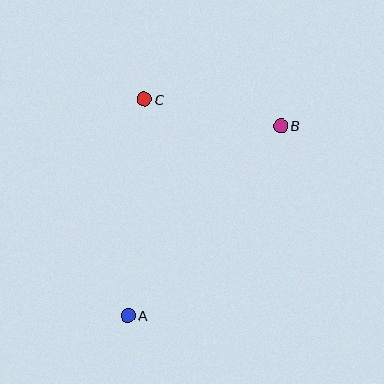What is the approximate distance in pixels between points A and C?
The distance between A and C is approximately 217 pixels.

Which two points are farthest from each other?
Points A and B are farthest from each other.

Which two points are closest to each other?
Points B and C are closest to each other.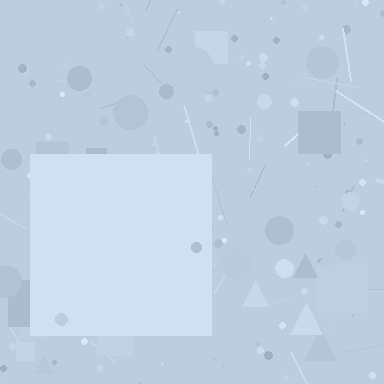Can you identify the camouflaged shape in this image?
The camouflaged shape is a square.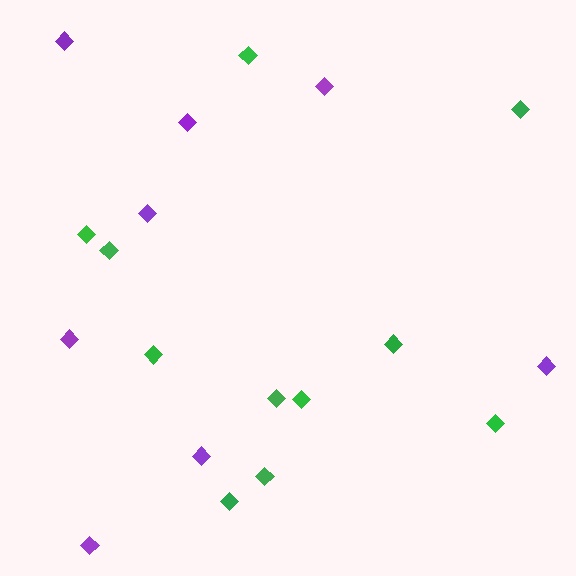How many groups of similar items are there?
There are 2 groups: one group of purple diamonds (8) and one group of green diamonds (11).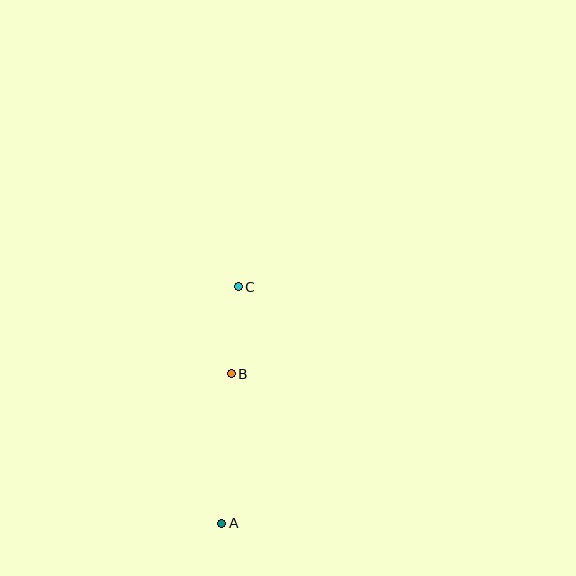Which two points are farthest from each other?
Points A and C are farthest from each other.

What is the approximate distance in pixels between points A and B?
The distance between A and B is approximately 150 pixels.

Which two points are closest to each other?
Points B and C are closest to each other.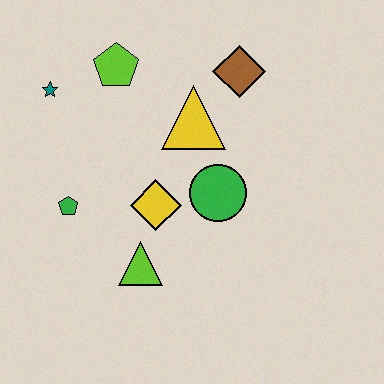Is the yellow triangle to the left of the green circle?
Yes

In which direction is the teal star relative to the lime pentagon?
The teal star is to the left of the lime pentagon.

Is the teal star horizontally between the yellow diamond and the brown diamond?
No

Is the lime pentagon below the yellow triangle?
No